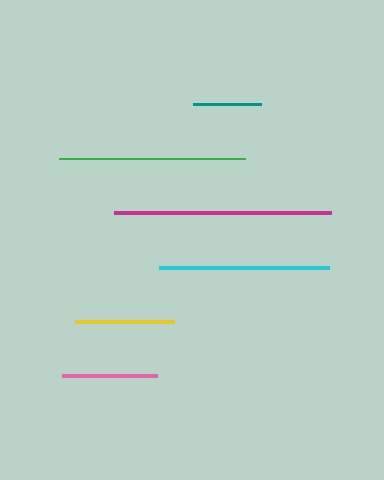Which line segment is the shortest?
The teal line is the shortest at approximately 68 pixels.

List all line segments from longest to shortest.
From longest to shortest: magenta, green, cyan, yellow, pink, teal.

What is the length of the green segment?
The green segment is approximately 186 pixels long.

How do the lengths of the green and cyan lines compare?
The green and cyan lines are approximately the same length.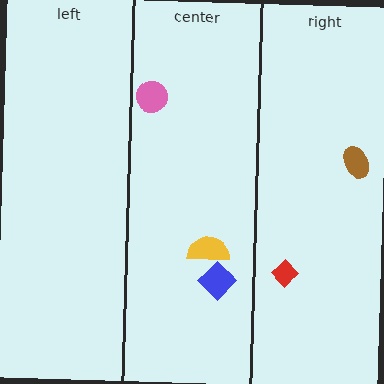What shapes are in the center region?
The blue diamond, the yellow semicircle, the pink circle.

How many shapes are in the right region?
2.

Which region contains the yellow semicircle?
The center region.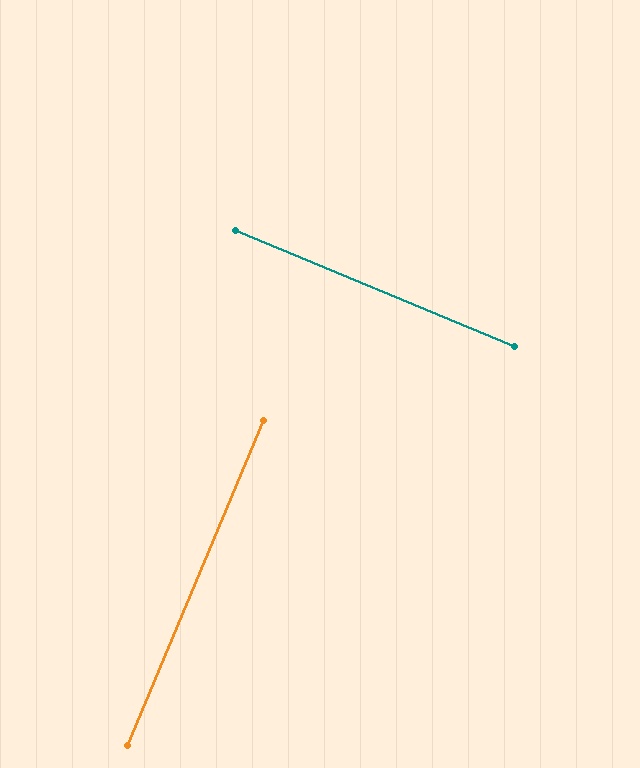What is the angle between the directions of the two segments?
Approximately 90 degrees.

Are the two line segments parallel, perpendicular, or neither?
Perpendicular — they meet at approximately 90°.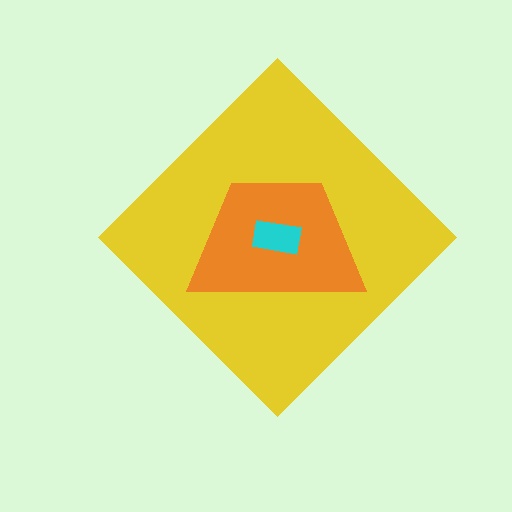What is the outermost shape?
The yellow diamond.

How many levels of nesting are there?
3.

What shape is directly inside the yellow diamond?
The orange trapezoid.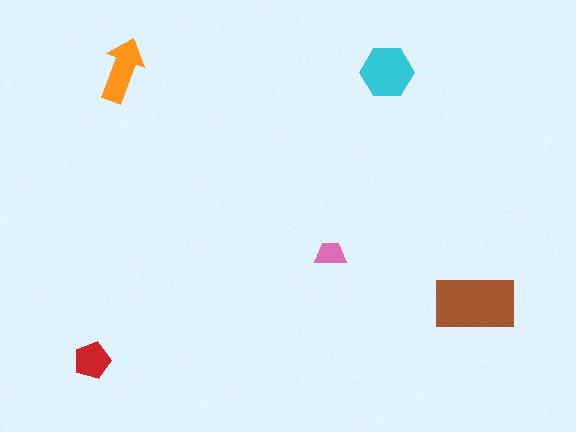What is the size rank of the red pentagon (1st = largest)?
4th.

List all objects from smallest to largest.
The pink trapezoid, the red pentagon, the orange arrow, the cyan hexagon, the brown rectangle.